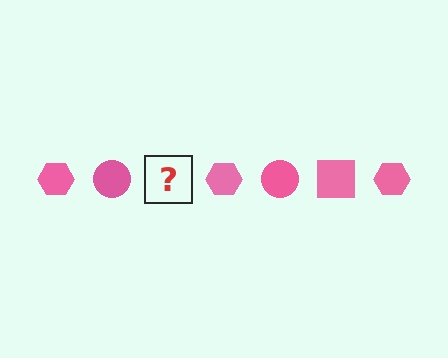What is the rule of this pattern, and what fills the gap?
The rule is that the pattern cycles through hexagon, circle, square shapes in pink. The gap should be filled with a pink square.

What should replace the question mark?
The question mark should be replaced with a pink square.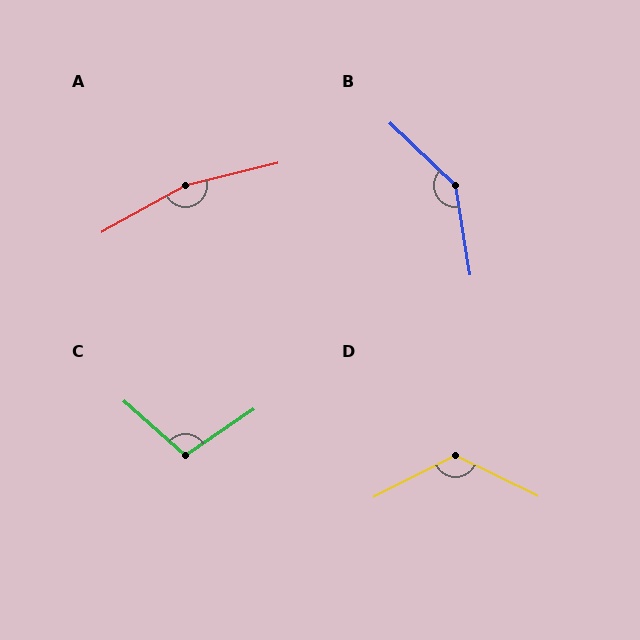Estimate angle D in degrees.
Approximately 127 degrees.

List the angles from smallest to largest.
C (105°), D (127°), B (143°), A (165°).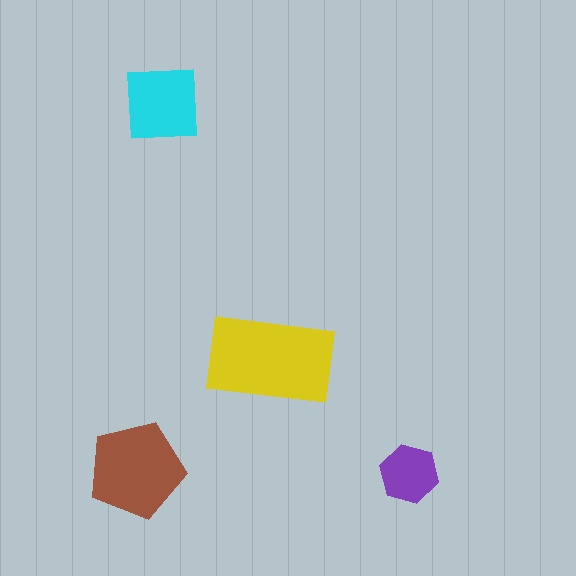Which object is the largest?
The yellow rectangle.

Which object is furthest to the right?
The purple hexagon is rightmost.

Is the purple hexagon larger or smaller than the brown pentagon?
Smaller.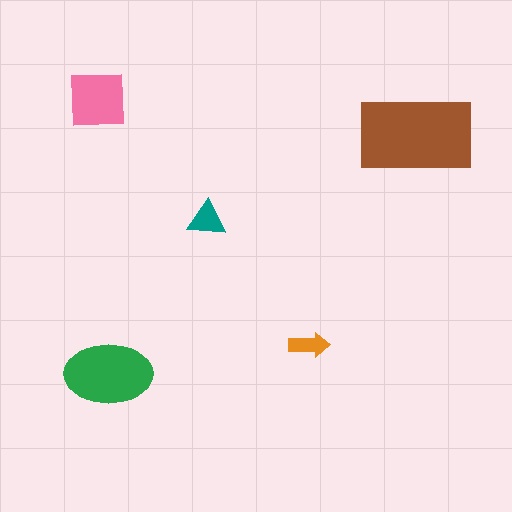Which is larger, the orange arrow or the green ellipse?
The green ellipse.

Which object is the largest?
The brown rectangle.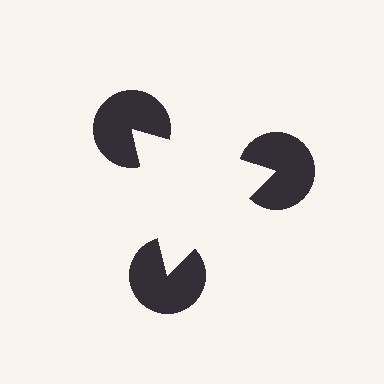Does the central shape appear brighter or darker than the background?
It typically appears slightly brighter than the background, even though no actual brightness change is drawn.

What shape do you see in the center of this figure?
An illusory triangle — its edges are inferred from the aligned wedge cuts in the pac-man discs, not physically drawn.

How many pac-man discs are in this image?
There are 3 — one at each vertex of the illusory triangle.